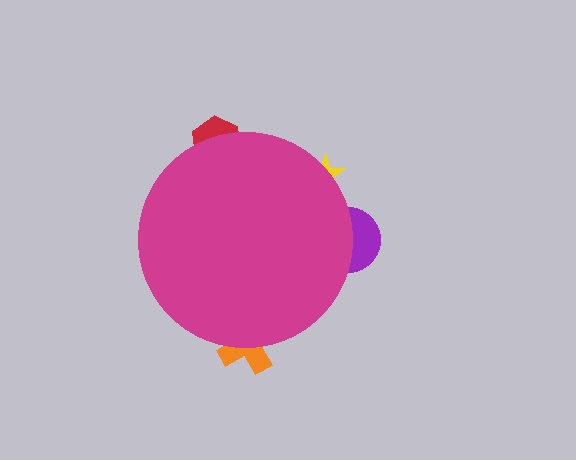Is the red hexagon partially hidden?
Yes, the red hexagon is partially hidden behind the magenta circle.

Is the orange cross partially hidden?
Yes, the orange cross is partially hidden behind the magenta circle.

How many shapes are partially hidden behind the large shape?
4 shapes are partially hidden.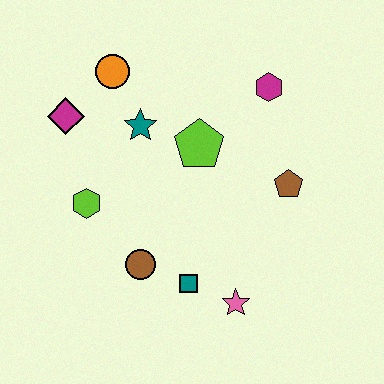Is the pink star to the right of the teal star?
Yes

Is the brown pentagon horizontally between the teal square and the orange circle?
No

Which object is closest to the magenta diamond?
The orange circle is closest to the magenta diamond.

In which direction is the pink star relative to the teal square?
The pink star is to the right of the teal square.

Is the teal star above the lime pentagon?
Yes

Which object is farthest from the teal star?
The pink star is farthest from the teal star.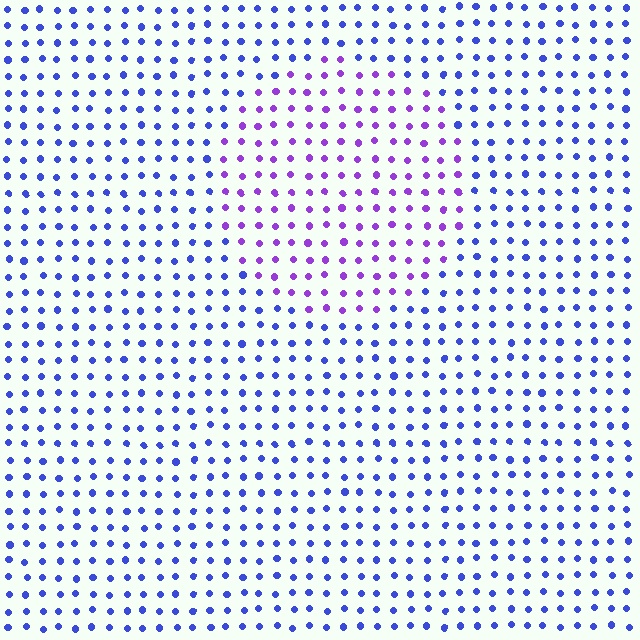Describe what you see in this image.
The image is filled with small blue elements in a uniform arrangement. A circle-shaped region is visible where the elements are tinted to a slightly different hue, forming a subtle color boundary.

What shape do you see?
I see a circle.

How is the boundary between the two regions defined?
The boundary is defined purely by a slight shift in hue (about 41 degrees). Spacing, size, and orientation are identical on both sides.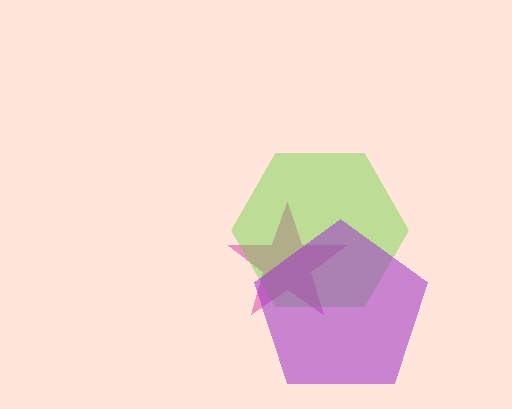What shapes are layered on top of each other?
The layered shapes are: a magenta star, a lime hexagon, a purple pentagon.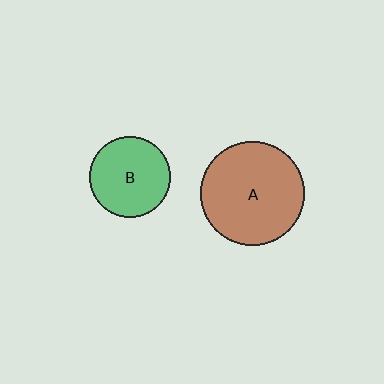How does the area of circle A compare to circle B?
Approximately 1.6 times.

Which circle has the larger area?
Circle A (brown).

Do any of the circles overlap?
No, none of the circles overlap.